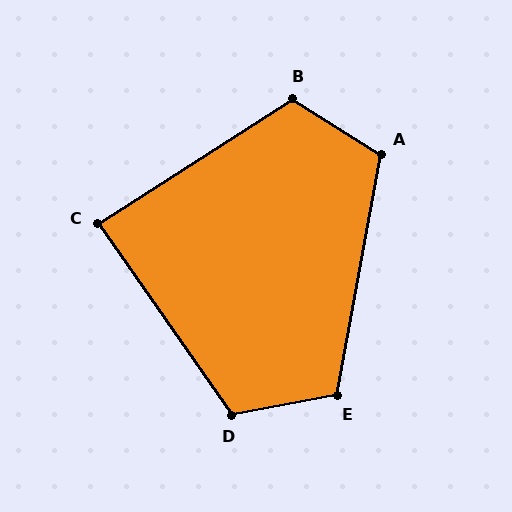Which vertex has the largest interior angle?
B, at approximately 115 degrees.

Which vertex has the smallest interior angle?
C, at approximately 88 degrees.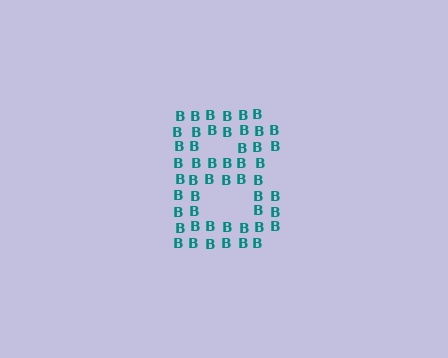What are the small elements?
The small elements are letter B's.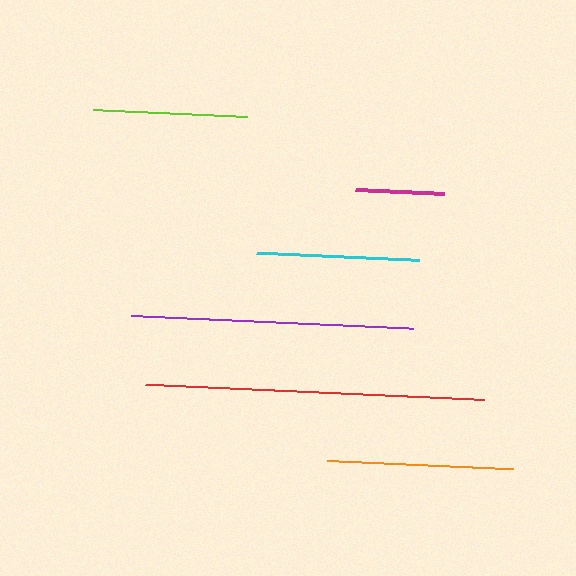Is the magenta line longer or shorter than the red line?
The red line is longer than the magenta line.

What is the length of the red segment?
The red segment is approximately 340 pixels long.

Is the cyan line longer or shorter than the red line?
The red line is longer than the cyan line.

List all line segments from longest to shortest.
From longest to shortest: red, purple, orange, cyan, lime, magenta.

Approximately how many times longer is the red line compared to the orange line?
The red line is approximately 1.8 times the length of the orange line.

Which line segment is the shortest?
The magenta line is the shortest at approximately 88 pixels.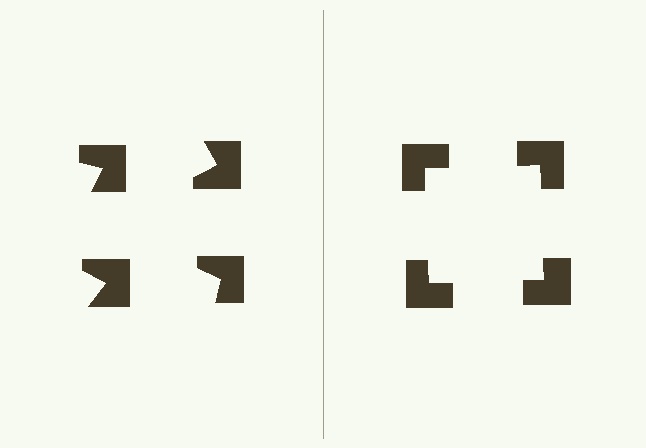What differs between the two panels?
The notched squares are positioned identically on both sides; only the wedge orientations differ. On the right they align to a square; on the left they are misaligned.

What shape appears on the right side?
An illusory square.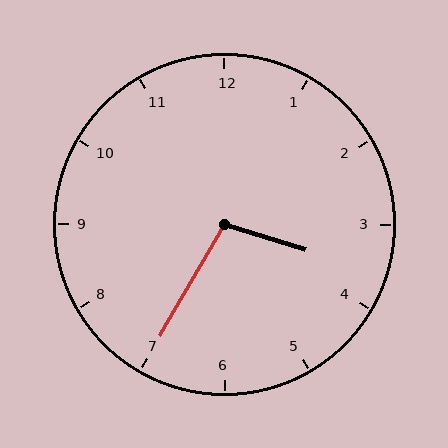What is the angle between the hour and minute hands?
Approximately 102 degrees.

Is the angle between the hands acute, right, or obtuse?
It is obtuse.